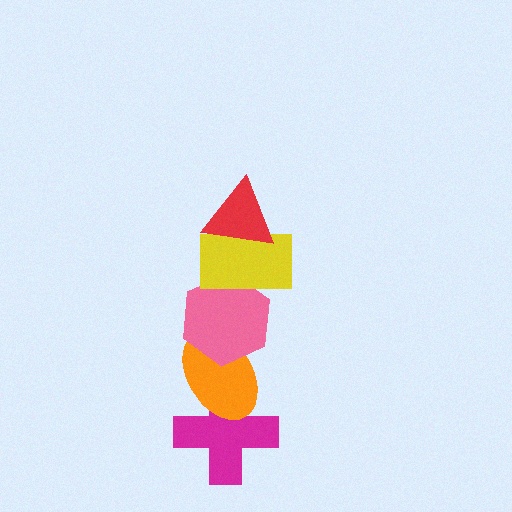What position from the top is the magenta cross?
The magenta cross is 5th from the top.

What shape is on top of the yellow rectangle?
The red triangle is on top of the yellow rectangle.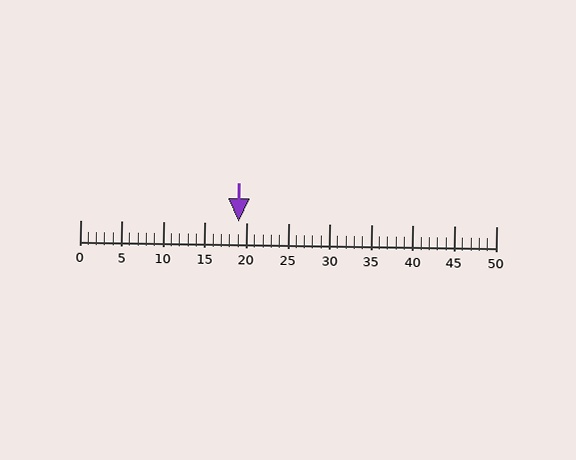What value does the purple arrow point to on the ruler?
The purple arrow points to approximately 19.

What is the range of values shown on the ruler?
The ruler shows values from 0 to 50.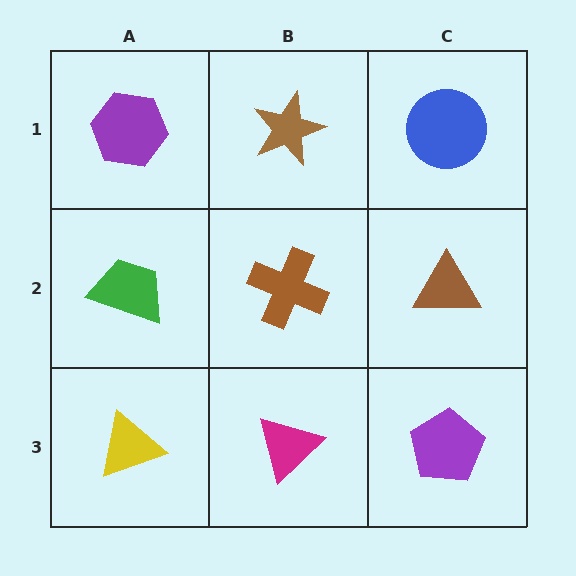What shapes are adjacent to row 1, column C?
A brown triangle (row 2, column C), a brown star (row 1, column B).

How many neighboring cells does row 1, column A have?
2.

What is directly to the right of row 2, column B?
A brown triangle.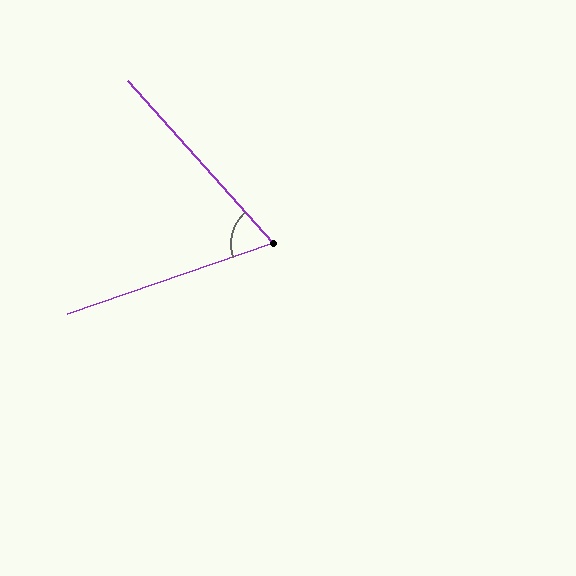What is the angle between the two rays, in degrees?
Approximately 67 degrees.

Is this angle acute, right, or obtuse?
It is acute.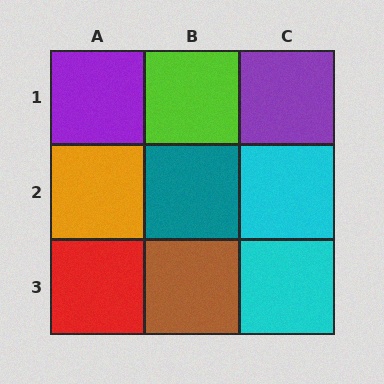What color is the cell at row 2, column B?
Teal.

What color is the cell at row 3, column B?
Brown.